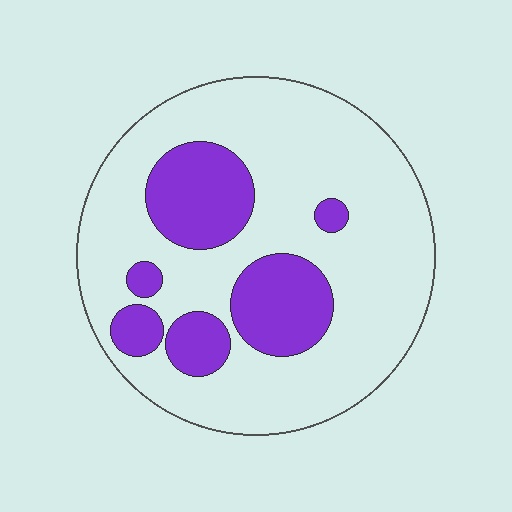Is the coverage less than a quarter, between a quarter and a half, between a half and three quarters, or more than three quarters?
Between a quarter and a half.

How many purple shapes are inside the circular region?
6.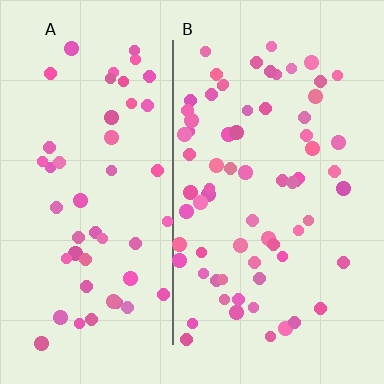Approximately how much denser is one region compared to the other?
Approximately 1.4× — region B over region A.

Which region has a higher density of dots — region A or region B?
B (the right).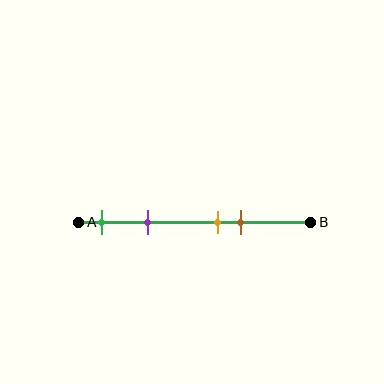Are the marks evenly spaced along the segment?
No, the marks are not evenly spaced.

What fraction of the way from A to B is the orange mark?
The orange mark is approximately 60% (0.6) of the way from A to B.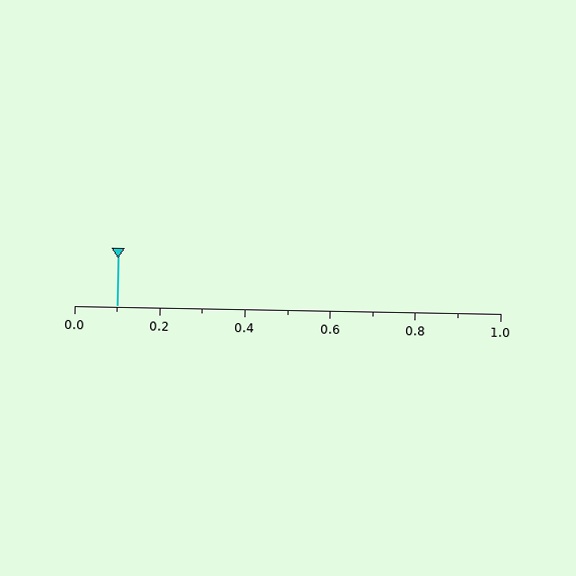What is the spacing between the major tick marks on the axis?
The major ticks are spaced 0.2 apart.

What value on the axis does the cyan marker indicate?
The marker indicates approximately 0.1.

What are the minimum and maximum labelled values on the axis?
The axis runs from 0.0 to 1.0.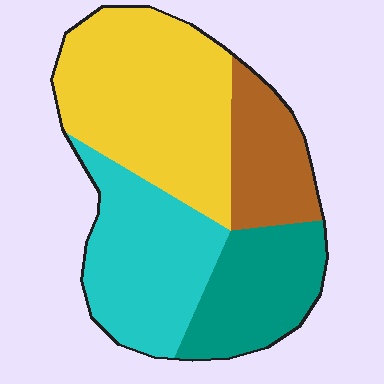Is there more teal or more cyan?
Cyan.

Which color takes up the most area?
Yellow, at roughly 40%.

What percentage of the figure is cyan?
Cyan covers roughly 25% of the figure.